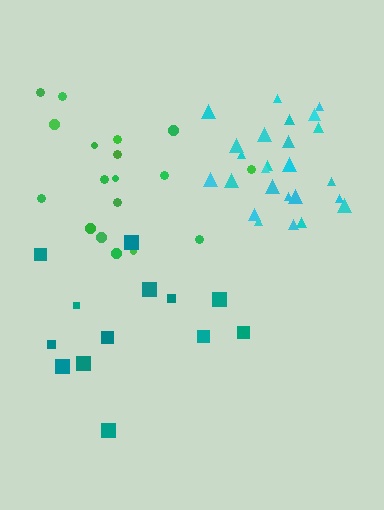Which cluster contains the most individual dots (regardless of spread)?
Cyan (25).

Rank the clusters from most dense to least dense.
cyan, green, teal.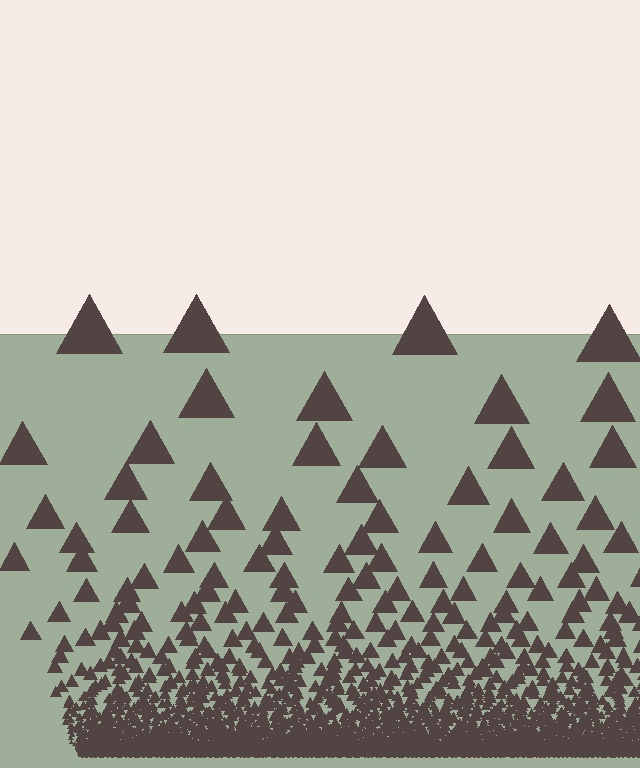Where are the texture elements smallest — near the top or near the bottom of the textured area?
Near the bottom.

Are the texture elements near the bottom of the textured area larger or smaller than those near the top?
Smaller. The gradient is inverted — elements near the bottom are smaller and denser.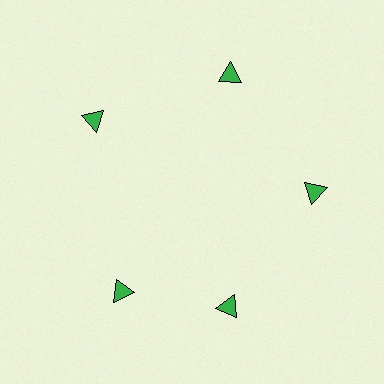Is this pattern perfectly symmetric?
No. The 5 green triangles are arranged in a ring, but one element near the 8 o'clock position is rotated out of alignment along the ring, breaking the 5-fold rotational symmetry.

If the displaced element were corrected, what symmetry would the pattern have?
It would have 5-fold rotational symmetry — the pattern would map onto itself every 72 degrees.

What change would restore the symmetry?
The symmetry would be restored by rotating it back into even spacing with its neighbors so that all 5 triangles sit at equal angles and equal distance from the center.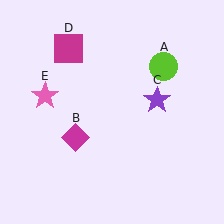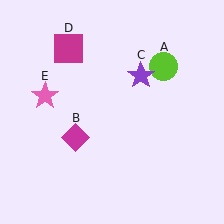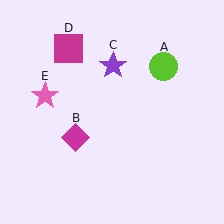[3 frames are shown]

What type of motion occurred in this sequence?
The purple star (object C) rotated counterclockwise around the center of the scene.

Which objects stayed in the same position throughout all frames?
Lime circle (object A) and magenta diamond (object B) and magenta square (object D) and pink star (object E) remained stationary.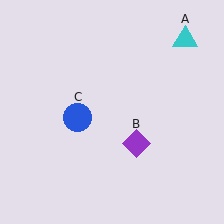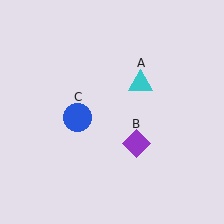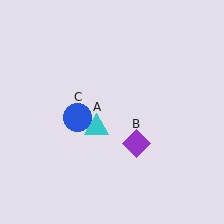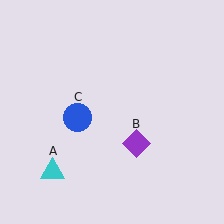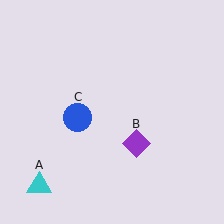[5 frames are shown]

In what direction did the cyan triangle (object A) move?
The cyan triangle (object A) moved down and to the left.